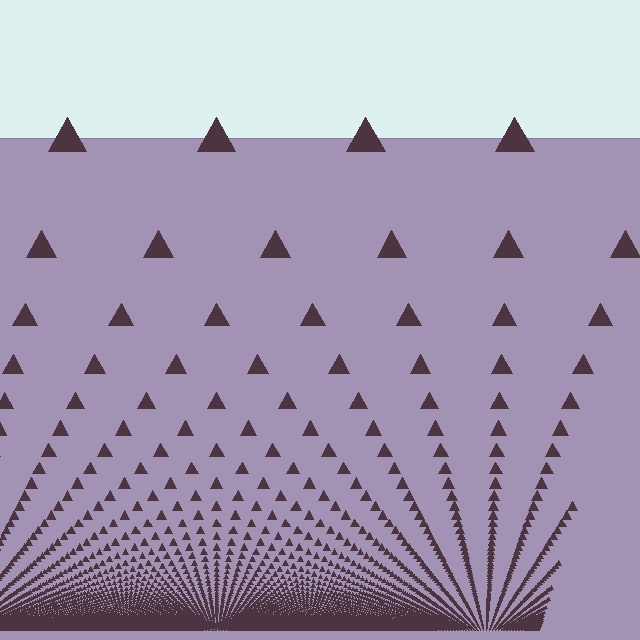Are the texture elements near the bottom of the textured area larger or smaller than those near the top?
Smaller. The gradient is inverted — elements near the bottom are smaller and denser.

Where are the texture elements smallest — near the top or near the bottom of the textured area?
Near the bottom.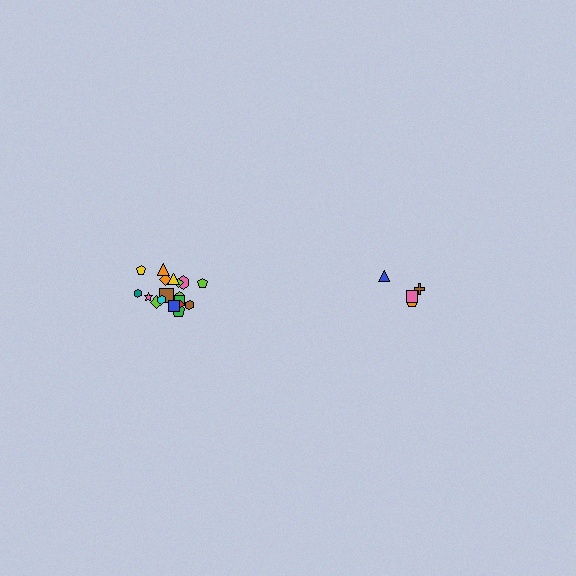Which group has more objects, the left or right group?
The left group.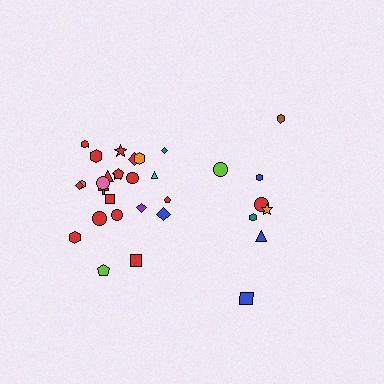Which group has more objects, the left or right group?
The left group.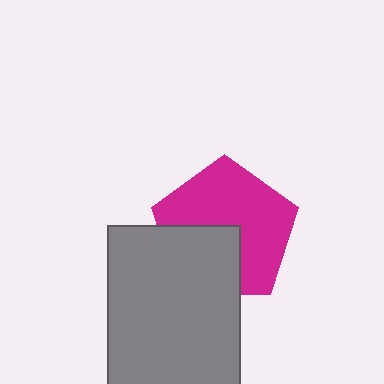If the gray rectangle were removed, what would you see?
You would see the complete magenta pentagon.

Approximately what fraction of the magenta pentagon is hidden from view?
Roughly 35% of the magenta pentagon is hidden behind the gray rectangle.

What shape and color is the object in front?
The object in front is a gray rectangle.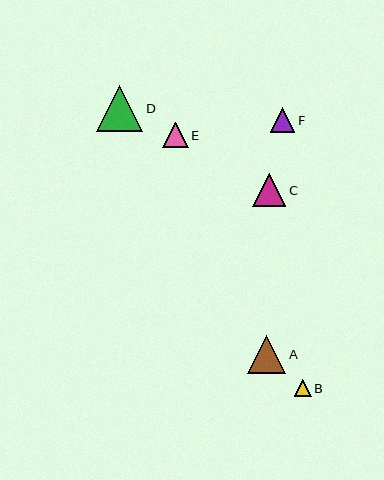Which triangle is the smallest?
Triangle B is the smallest with a size of approximately 17 pixels.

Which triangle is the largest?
Triangle D is the largest with a size of approximately 46 pixels.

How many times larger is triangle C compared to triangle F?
Triangle C is approximately 1.3 times the size of triangle F.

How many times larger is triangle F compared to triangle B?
Triangle F is approximately 1.5 times the size of triangle B.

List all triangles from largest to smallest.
From largest to smallest: D, A, C, E, F, B.